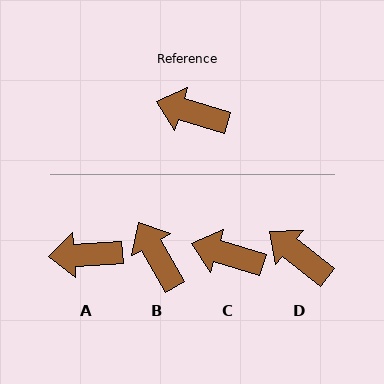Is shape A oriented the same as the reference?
No, it is off by about 20 degrees.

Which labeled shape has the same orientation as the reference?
C.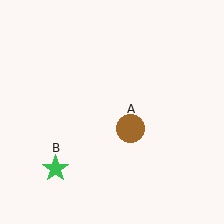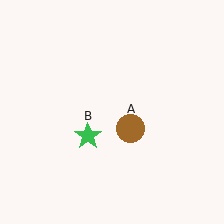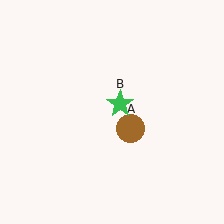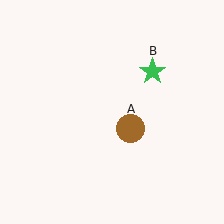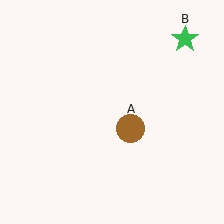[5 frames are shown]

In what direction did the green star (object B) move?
The green star (object B) moved up and to the right.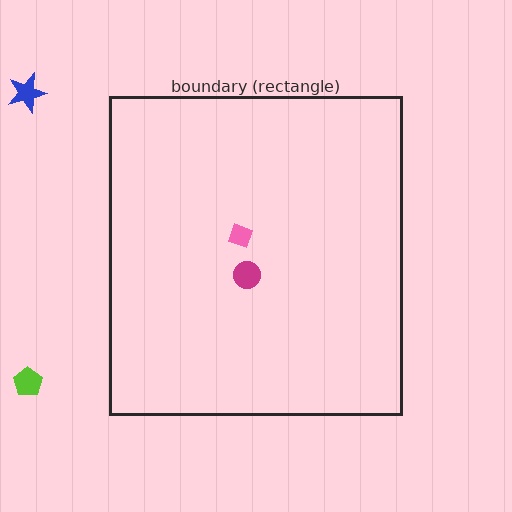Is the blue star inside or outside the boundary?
Outside.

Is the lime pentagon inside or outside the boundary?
Outside.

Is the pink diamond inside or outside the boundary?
Inside.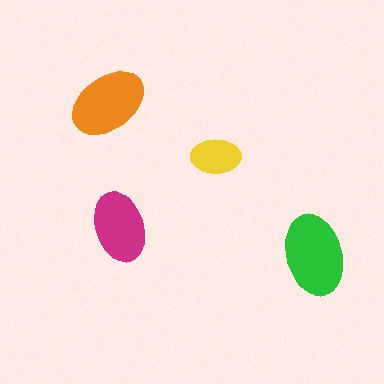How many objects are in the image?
There are 4 objects in the image.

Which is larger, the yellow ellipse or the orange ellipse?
The orange one.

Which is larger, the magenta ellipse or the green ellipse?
The green one.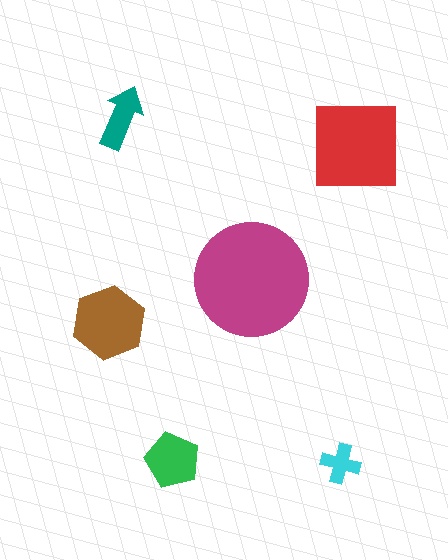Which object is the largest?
The magenta circle.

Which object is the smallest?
The cyan cross.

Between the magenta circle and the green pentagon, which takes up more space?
The magenta circle.